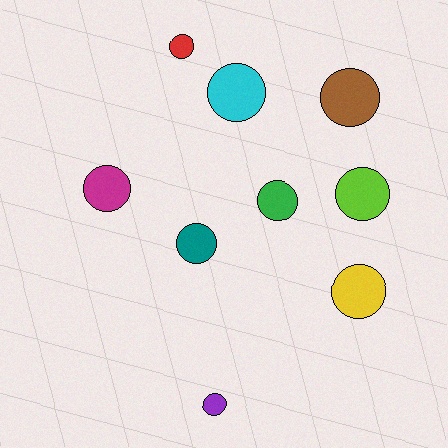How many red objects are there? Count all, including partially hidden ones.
There is 1 red object.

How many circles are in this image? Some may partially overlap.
There are 9 circles.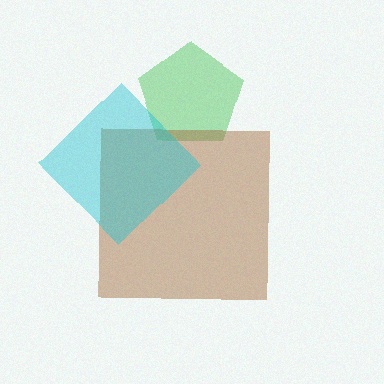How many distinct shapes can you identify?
There are 3 distinct shapes: a green pentagon, a brown square, a cyan diamond.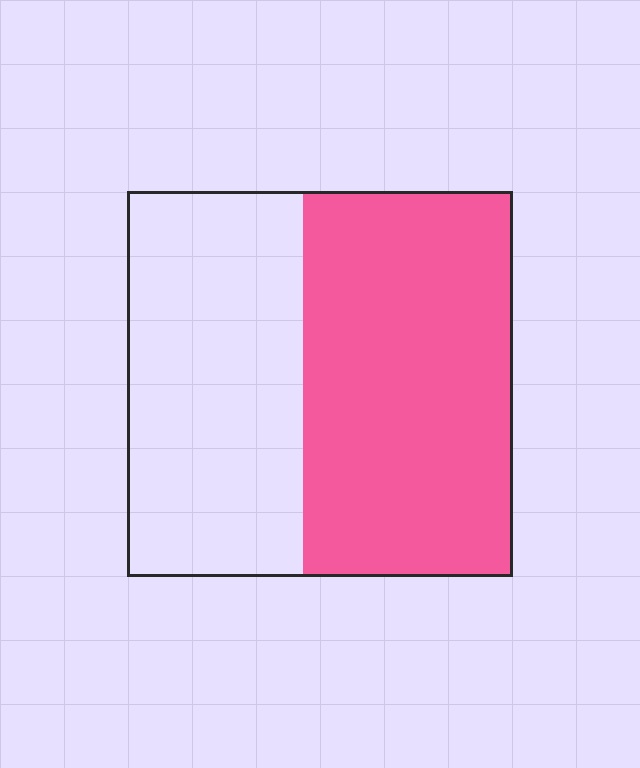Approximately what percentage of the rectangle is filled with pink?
Approximately 55%.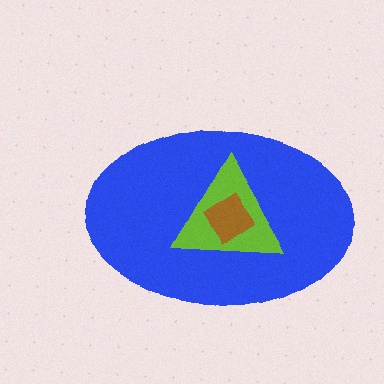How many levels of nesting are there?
3.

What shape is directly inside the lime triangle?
The brown diamond.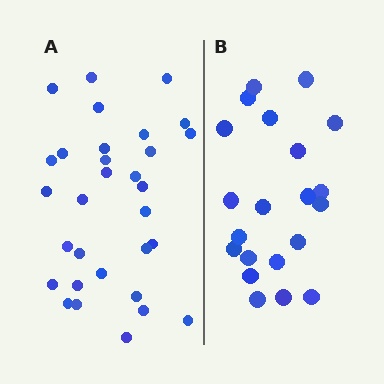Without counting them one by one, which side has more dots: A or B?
Region A (the left region) has more dots.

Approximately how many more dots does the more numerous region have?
Region A has roughly 10 or so more dots than region B.